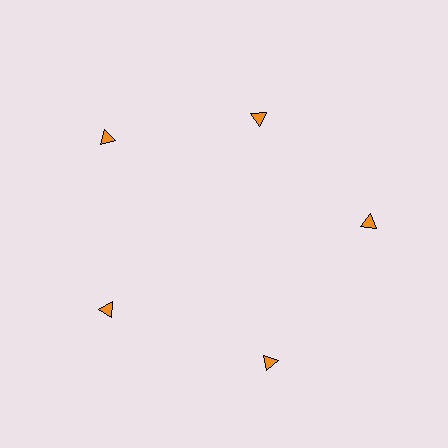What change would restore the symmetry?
The symmetry would be restored by moving it outward, back onto the ring so that all 5 triangles sit at equal angles and equal distance from the center.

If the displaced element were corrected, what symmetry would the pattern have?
It would have 5-fold rotational symmetry — the pattern would map onto itself every 72 degrees.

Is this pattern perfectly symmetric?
No. The 5 orange triangles are arranged in a ring, but one element near the 1 o'clock position is pulled inward toward the center, breaking the 5-fold rotational symmetry.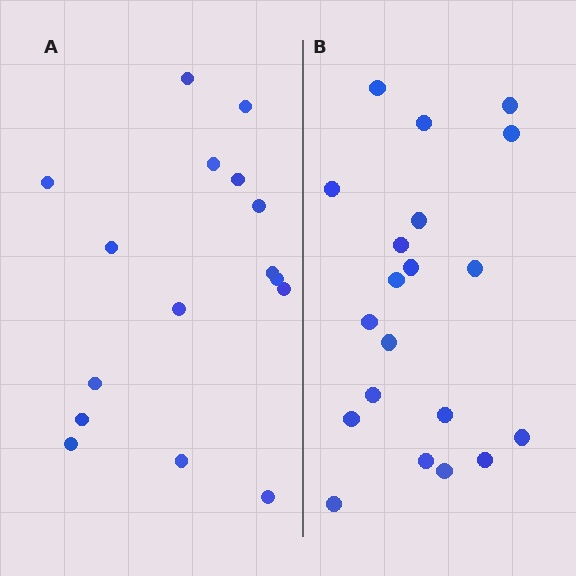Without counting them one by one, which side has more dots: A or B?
Region B (the right region) has more dots.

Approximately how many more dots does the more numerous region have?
Region B has about 4 more dots than region A.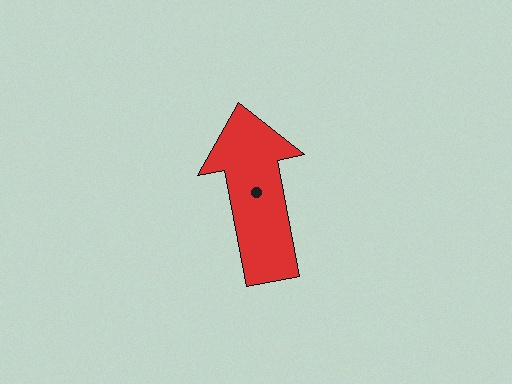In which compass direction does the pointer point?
North.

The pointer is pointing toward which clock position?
Roughly 12 o'clock.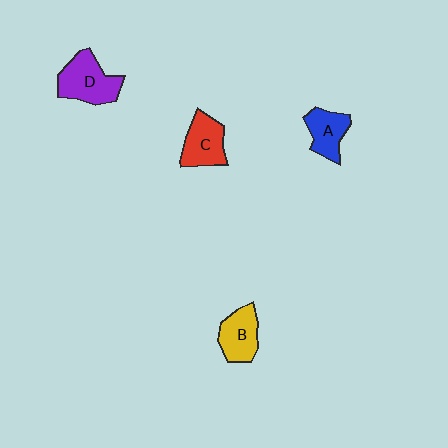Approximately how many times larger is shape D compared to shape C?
Approximately 1.2 times.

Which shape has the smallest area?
Shape A (blue).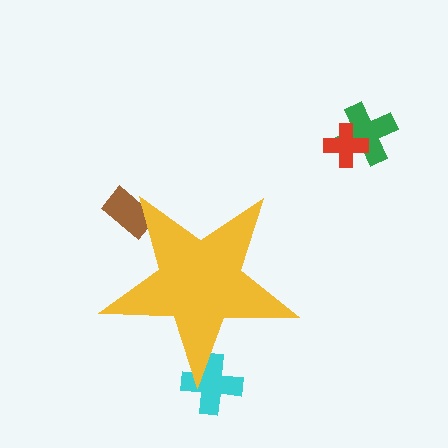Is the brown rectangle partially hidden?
Yes, the brown rectangle is partially hidden behind the yellow star.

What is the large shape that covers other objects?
A yellow star.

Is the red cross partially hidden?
No, the red cross is fully visible.